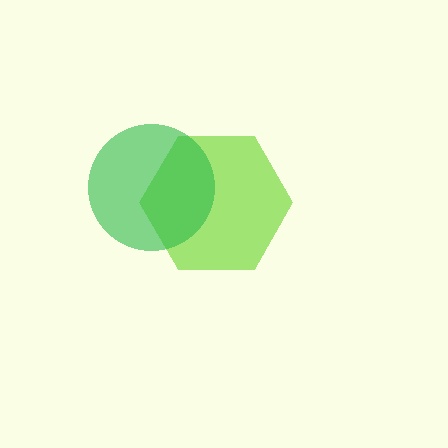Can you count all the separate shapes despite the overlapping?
Yes, there are 2 separate shapes.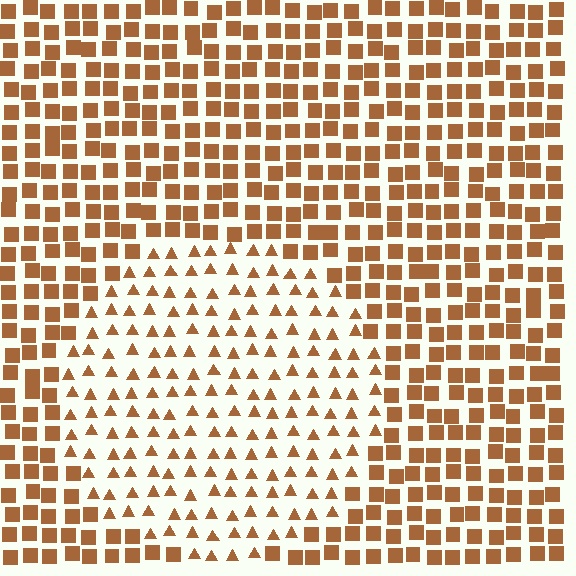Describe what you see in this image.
The image is filled with small brown elements arranged in a uniform grid. A circle-shaped region contains triangles, while the surrounding area contains squares. The boundary is defined purely by the change in element shape.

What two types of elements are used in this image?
The image uses triangles inside the circle region and squares outside it.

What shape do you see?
I see a circle.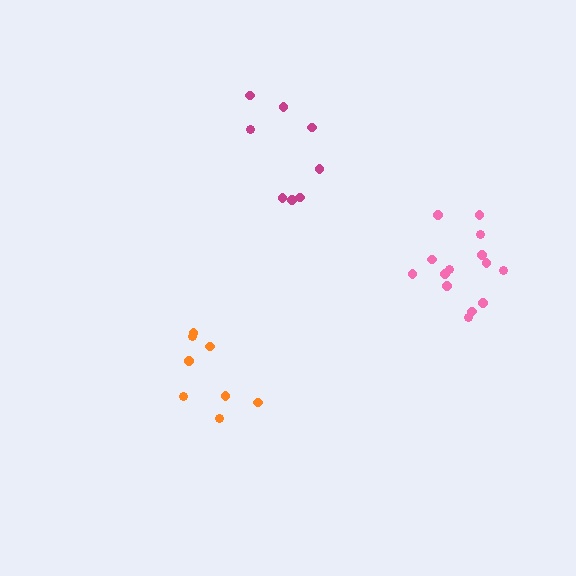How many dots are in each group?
Group 1: 14 dots, Group 2: 8 dots, Group 3: 8 dots (30 total).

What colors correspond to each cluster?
The clusters are colored: pink, orange, magenta.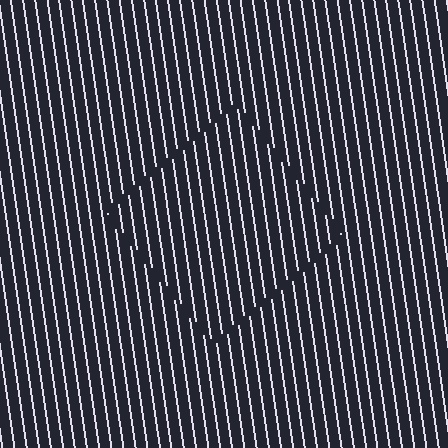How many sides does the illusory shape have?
4 sides — the line-ends trace a square.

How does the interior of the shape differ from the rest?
The interior of the shape contains the same grating, shifted by half a period — the contour is defined by the phase discontinuity where line-ends from the inner and outer gratings abut.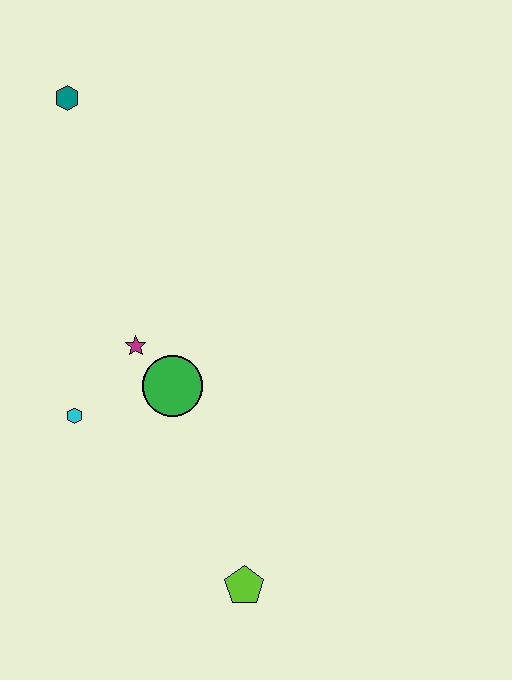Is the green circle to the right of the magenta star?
Yes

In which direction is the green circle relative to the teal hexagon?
The green circle is below the teal hexagon.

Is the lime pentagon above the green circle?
No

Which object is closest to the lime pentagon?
The green circle is closest to the lime pentagon.